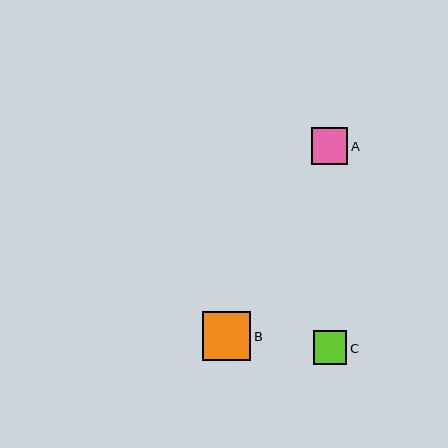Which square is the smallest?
Square C is the smallest with a size of approximately 33 pixels.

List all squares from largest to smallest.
From largest to smallest: B, A, C.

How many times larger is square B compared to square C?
Square B is approximately 1.4 times the size of square C.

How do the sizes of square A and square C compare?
Square A and square C are approximately the same size.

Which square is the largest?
Square B is the largest with a size of approximately 48 pixels.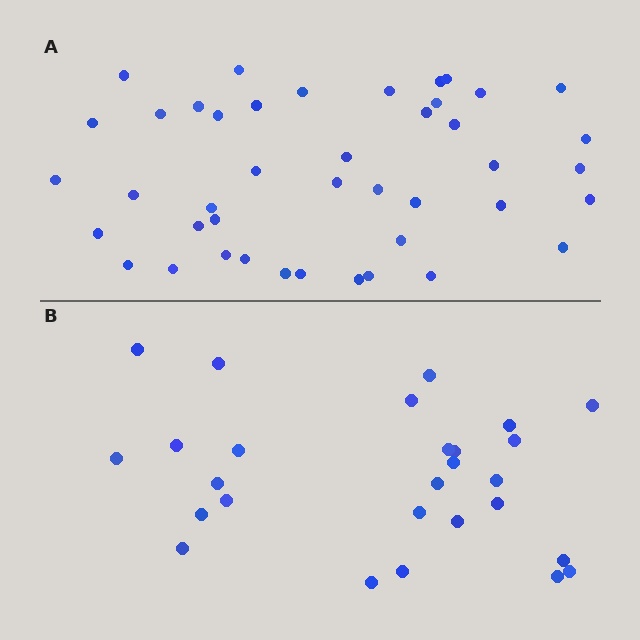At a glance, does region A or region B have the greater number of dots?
Region A (the top region) has more dots.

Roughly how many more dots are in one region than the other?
Region A has approximately 15 more dots than region B.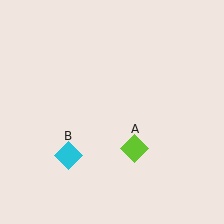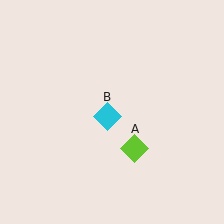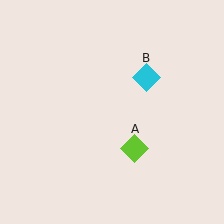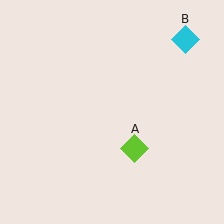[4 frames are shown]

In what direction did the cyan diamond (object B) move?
The cyan diamond (object B) moved up and to the right.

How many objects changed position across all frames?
1 object changed position: cyan diamond (object B).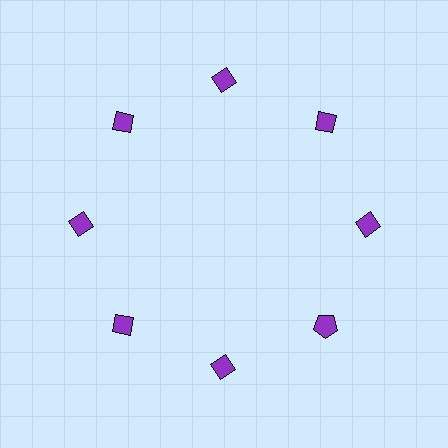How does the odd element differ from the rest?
It has a different shape: pentagon instead of diamond.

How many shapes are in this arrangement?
There are 8 shapes arranged in a ring pattern.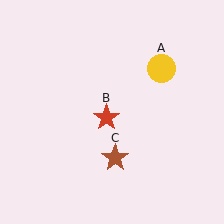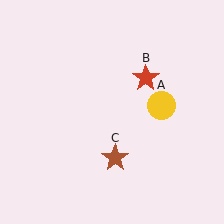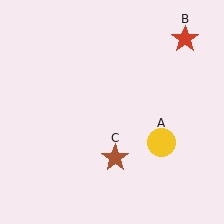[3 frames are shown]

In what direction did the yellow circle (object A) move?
The yellow circle (object A) moved down.